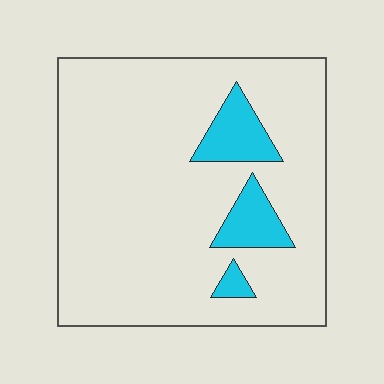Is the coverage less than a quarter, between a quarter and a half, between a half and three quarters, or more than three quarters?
Less than a quarter.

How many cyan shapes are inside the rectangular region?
3.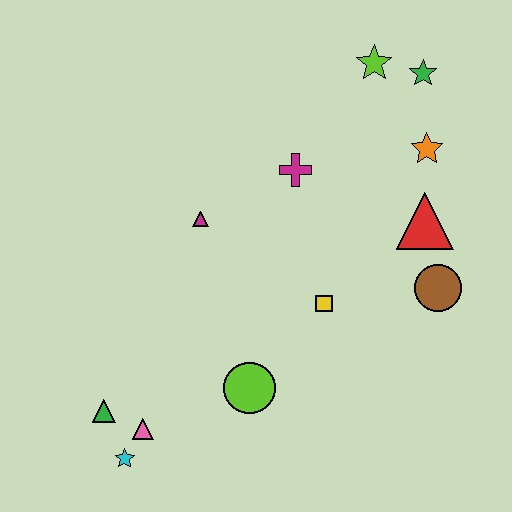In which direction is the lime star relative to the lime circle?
The lime star is above the lime circle.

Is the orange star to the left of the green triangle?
No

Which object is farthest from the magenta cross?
The cyan star is farthest from the magenta cross.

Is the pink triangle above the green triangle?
No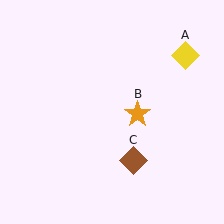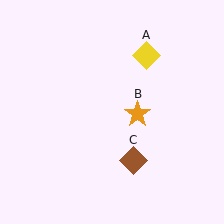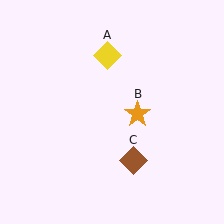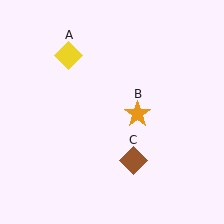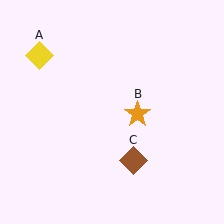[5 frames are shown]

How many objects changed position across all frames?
1 object changed position: yellow diamond (object A).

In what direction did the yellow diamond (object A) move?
The yellow diamond (object A) moved left.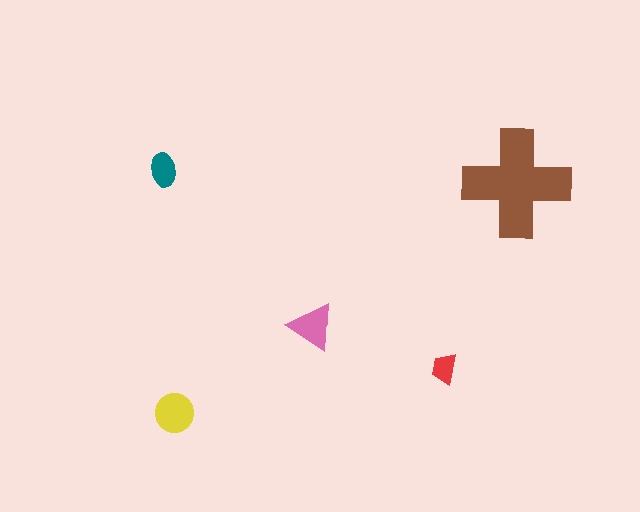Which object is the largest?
The brown cross.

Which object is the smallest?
The red trapezoid.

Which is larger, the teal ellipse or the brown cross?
The brown cross.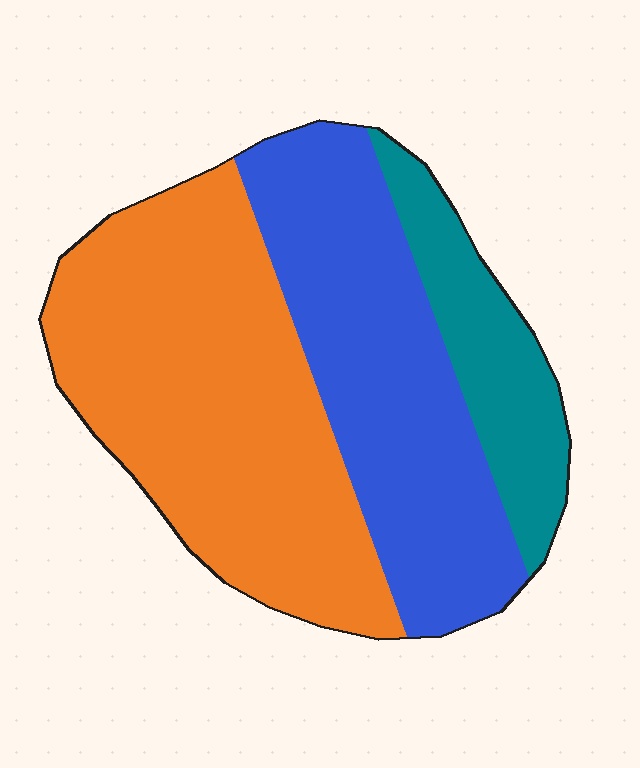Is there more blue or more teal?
Blue.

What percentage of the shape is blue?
Blue takes up between a third and a half of the shape.